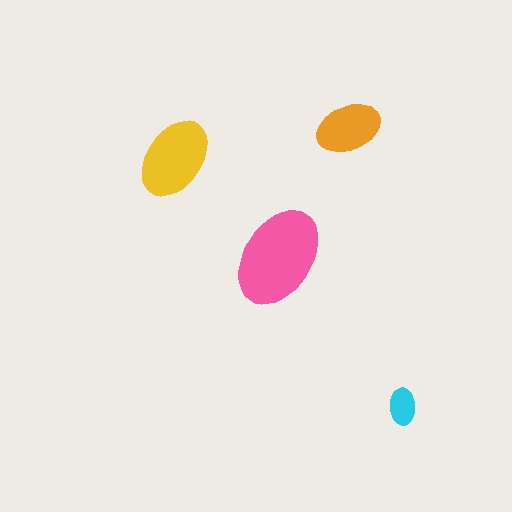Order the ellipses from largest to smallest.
the pink one, the yellow one, the orange one, the cyan one.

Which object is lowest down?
The cyan ellipse is bottommost.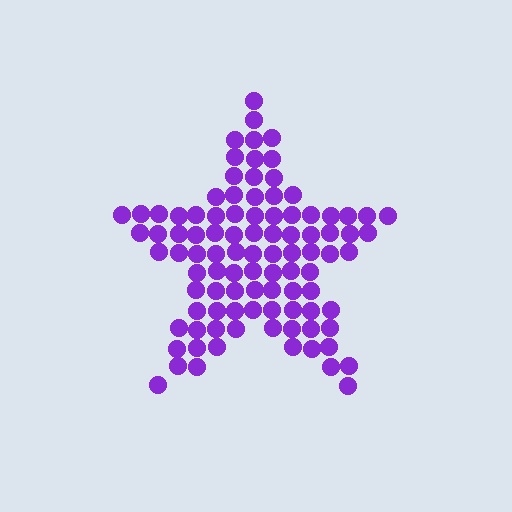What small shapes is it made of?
It is made of small circles.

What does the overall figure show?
The overall figure shows a star.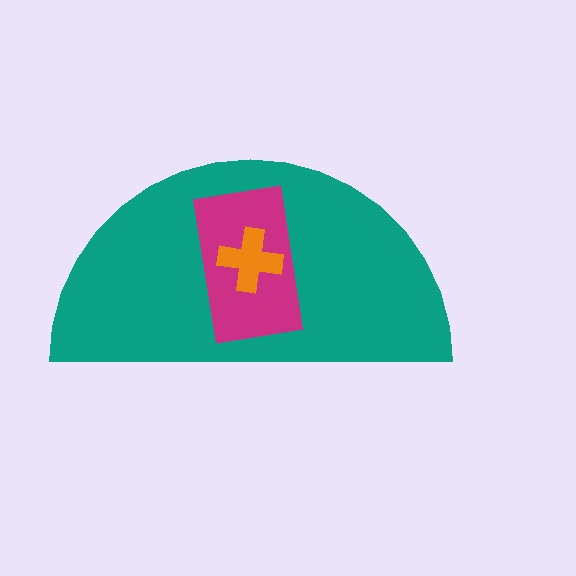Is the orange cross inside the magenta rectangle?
Yes.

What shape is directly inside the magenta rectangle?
The orange cross.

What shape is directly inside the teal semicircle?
The magenta rectangle.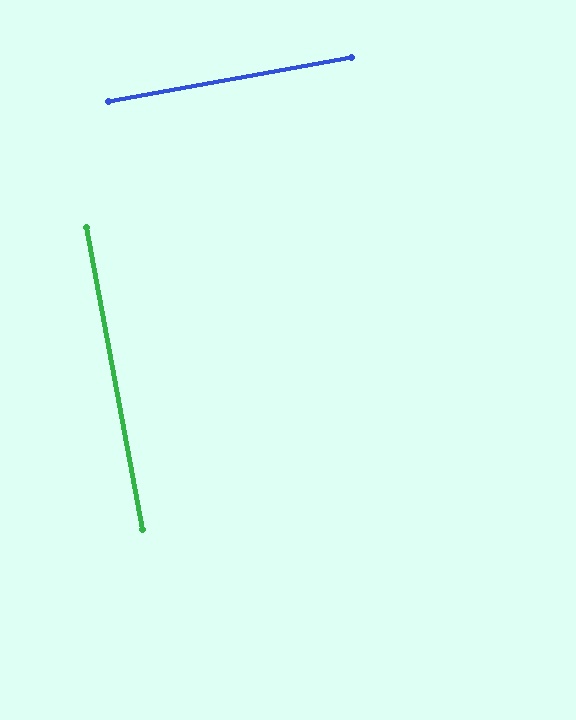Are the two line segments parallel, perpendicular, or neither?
Perpendicular — they meet at approximately 90°.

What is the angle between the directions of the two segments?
Approximately 90 degrees.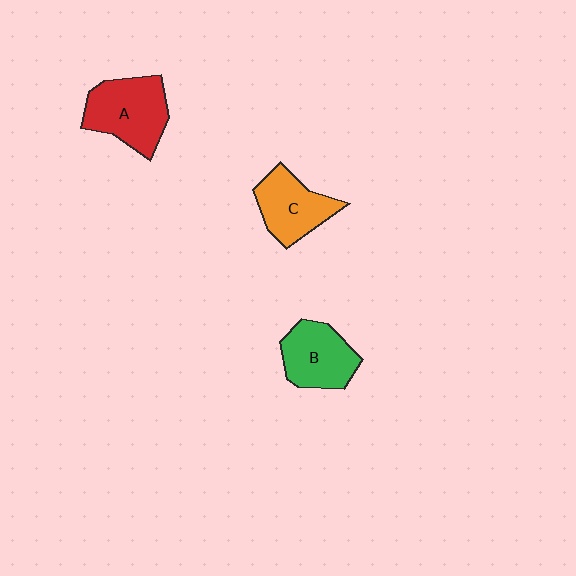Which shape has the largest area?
Shape A (red).